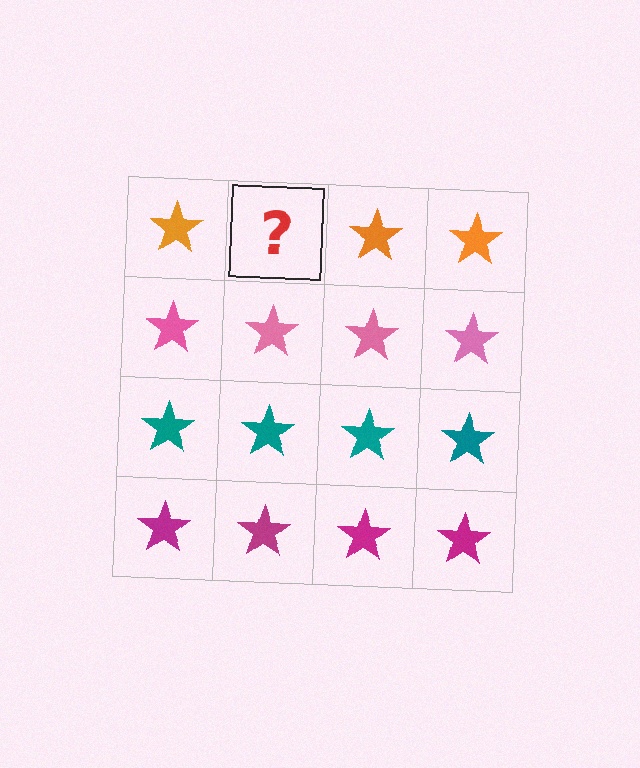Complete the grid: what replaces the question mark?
The question mark should be replaced with an orange star.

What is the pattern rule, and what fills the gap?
The rule is that each row has a consistent color. The gap should be filled with an orange star.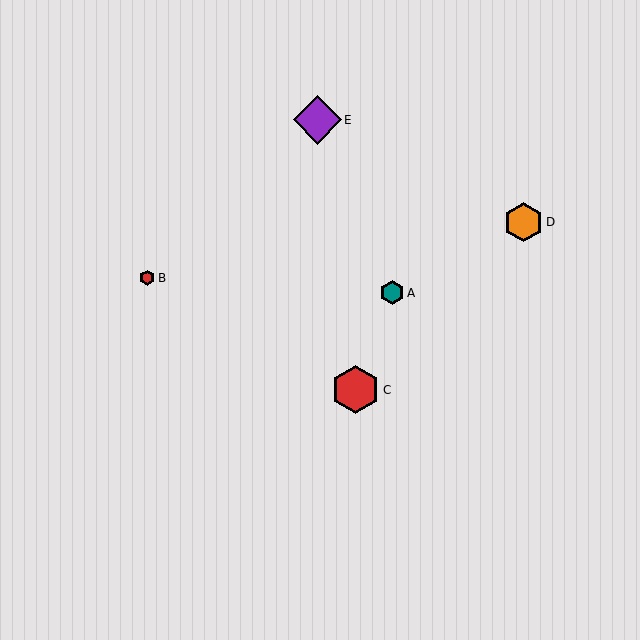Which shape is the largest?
The red hexagon (labeled C) is the largest.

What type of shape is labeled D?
Shape D is an orange hexagon.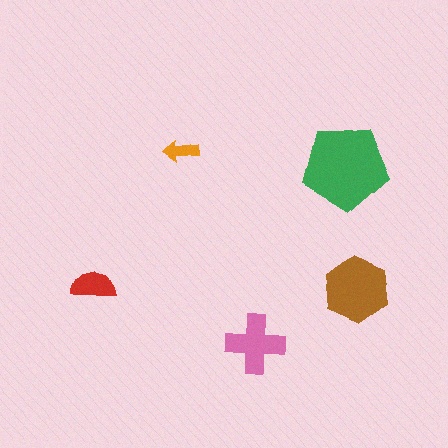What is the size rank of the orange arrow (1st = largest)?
5th.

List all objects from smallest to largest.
The orange arrow, the red semicircle, the pink cross, the brown hexagon, the green pentagon.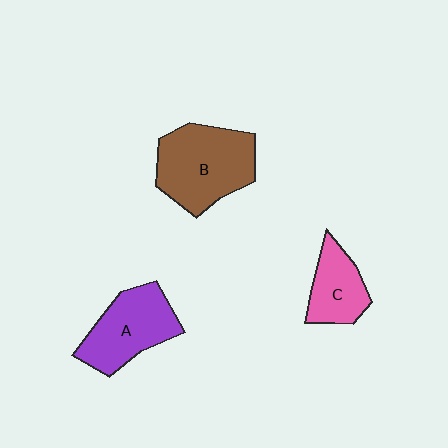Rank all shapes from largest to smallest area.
From largest to smallest: B (brown), A (purple), C (pink).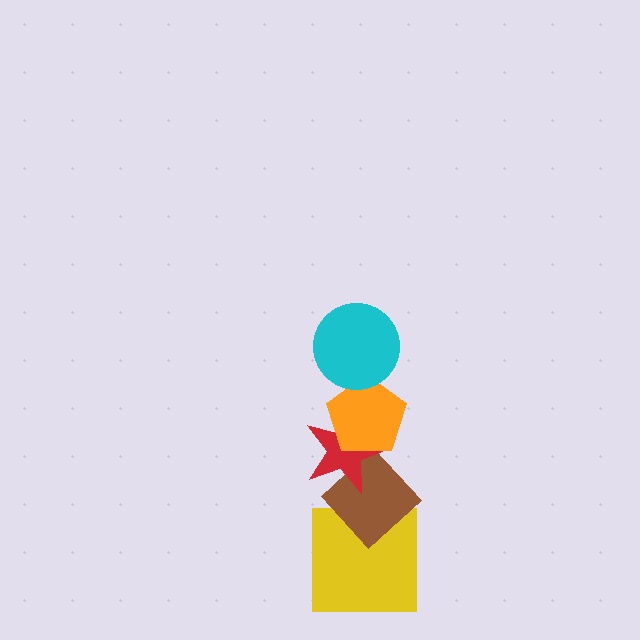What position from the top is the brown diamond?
The brown diamond is 4th from the top.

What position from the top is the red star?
The red star is 3rd from the top.